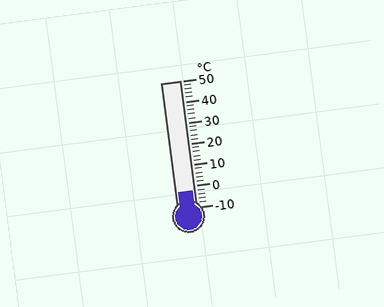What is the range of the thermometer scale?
The thermometer scale ranges from -10°C to 50°C.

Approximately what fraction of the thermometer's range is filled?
The thermometer is filled to approximately 15% of its range.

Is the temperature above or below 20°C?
The temperature is below 20°C.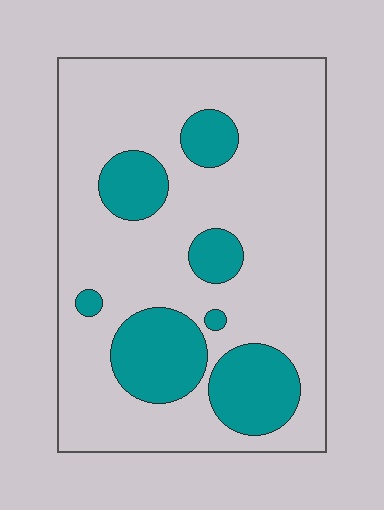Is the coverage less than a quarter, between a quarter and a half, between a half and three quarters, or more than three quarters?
Less than a quarter.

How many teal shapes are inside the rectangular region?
7.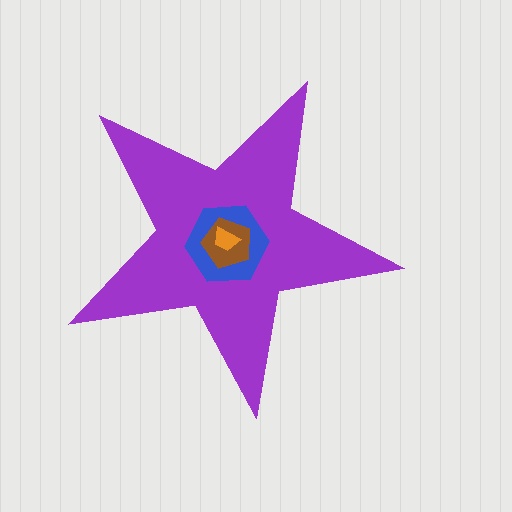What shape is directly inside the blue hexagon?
The brown pentagon.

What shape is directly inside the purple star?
The blue hexagon.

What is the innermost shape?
The orange trapezoid.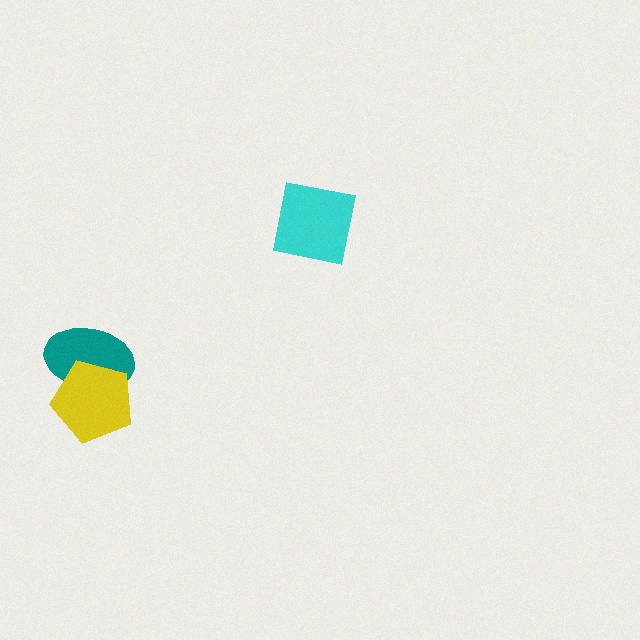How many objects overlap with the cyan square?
0 objects overlap with the cyan square.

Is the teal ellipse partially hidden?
Yes, it is partially covered by another shape.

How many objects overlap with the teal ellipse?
1 object overlaps with the teal ellipse.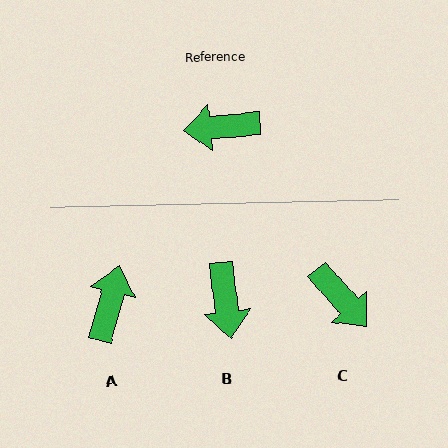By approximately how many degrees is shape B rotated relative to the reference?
Approximately 92 degrees counter-clockwise.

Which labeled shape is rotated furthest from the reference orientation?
C, about 126 degrees away.